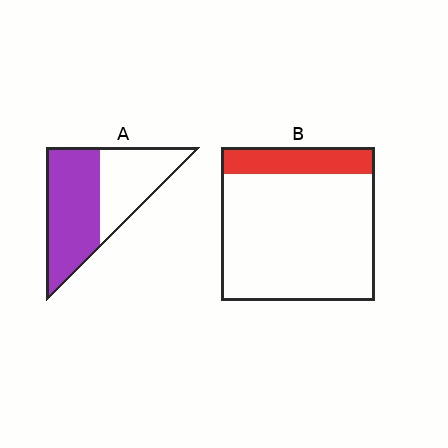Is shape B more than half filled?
No.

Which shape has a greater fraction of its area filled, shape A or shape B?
Shape A.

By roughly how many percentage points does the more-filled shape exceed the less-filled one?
By roughly 40 percentage points (A over B).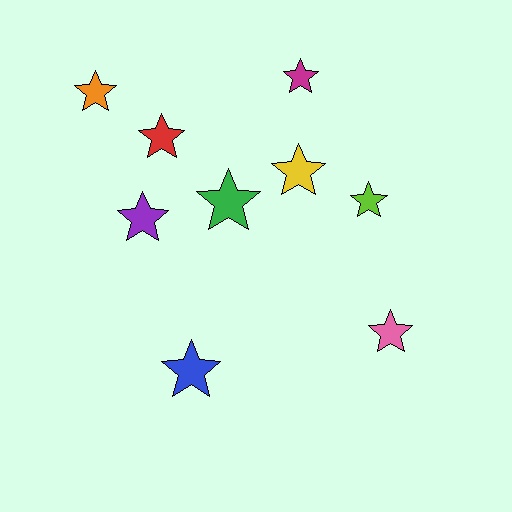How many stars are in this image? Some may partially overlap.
There are 9 stars.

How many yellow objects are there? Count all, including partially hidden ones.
There is 1 yellow object.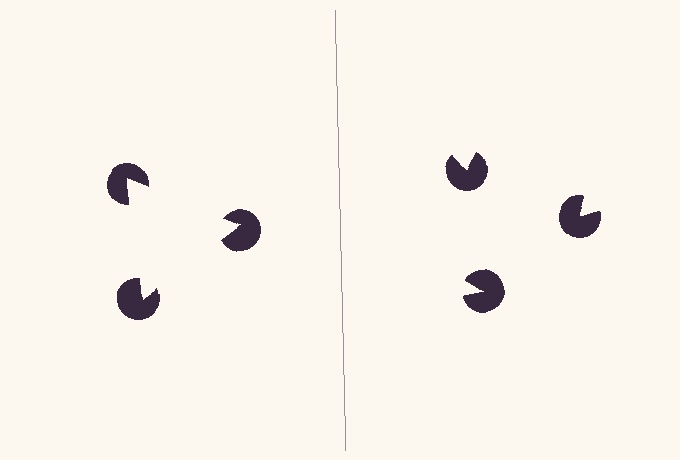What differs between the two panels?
The pac-man discs are positioned identically on both sides; only the wedge orientations differ. On the left they align to a triangle; on the right they are misaligned.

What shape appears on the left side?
An illusory triangle.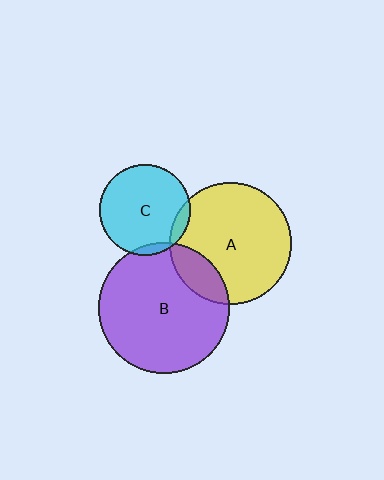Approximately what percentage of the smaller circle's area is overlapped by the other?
Approximately 15%.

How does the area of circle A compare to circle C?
Approximately 1.8 times.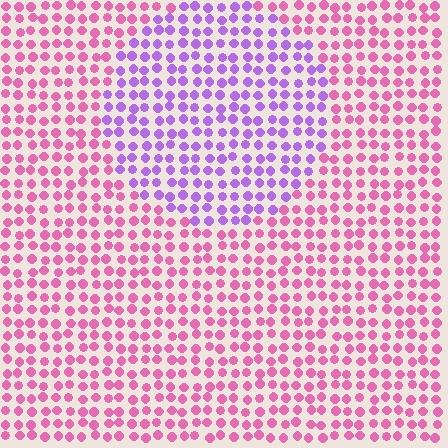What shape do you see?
I see a circle.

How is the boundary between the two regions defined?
The boundary is defined purely by a slight shift in hue (about 48 degrees). Spacing, size, and orientation are identical on both sides.